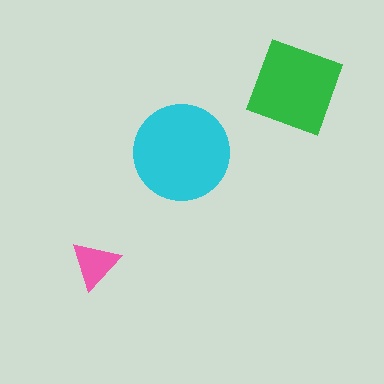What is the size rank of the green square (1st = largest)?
2nd.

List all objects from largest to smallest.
The cyan circle, the green square, the pink triangle.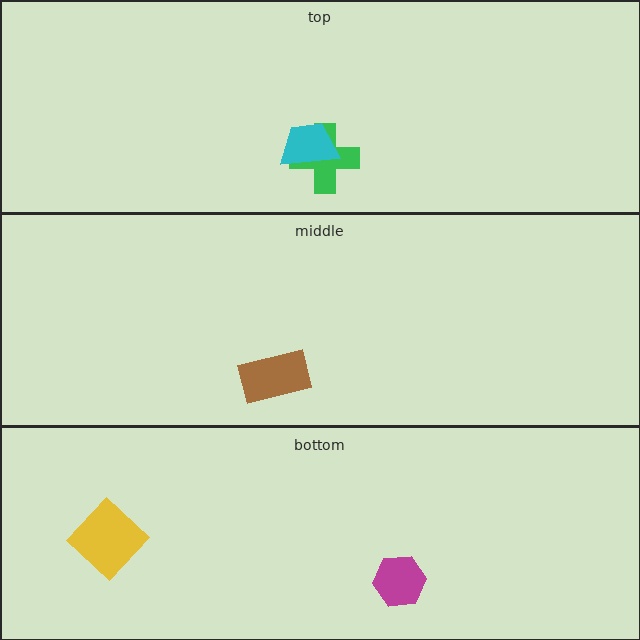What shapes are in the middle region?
The brown rectangle.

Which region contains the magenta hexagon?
The bottom region.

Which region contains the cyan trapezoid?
The top region.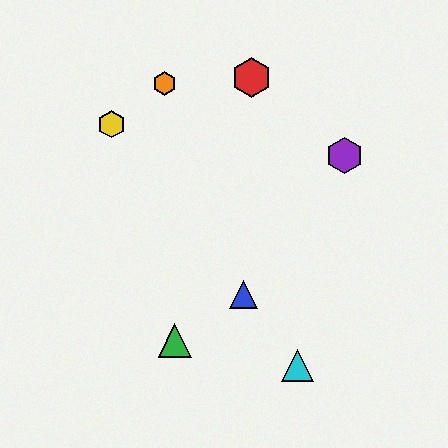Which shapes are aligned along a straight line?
The blue triangle, the yellow hexagon, the cyan triangle are aligned along a straight line.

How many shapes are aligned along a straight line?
3 shapes (the blue triangle, the yellow hexagon, the cyan triangle) are aligned along a straight line.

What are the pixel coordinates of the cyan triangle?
The cyan triangle is at (298, 365).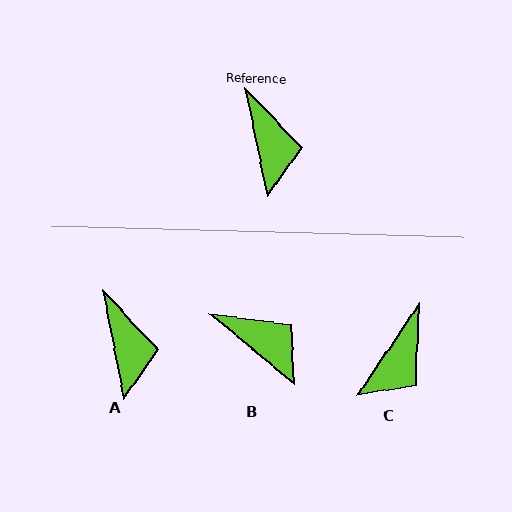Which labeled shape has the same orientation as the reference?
A.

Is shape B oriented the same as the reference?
No, it is off by about 39 degrees.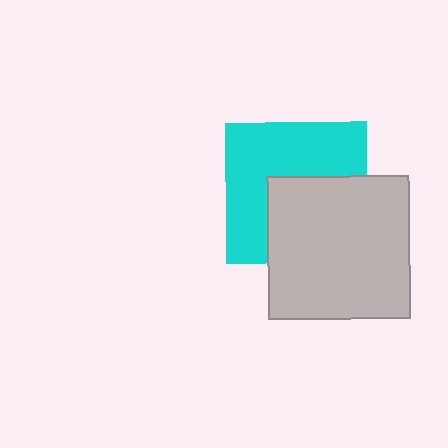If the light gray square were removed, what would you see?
You would see the complete cyan square.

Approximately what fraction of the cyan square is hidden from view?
Roughly 43% of the cyan square is hidden behind the light gray square.